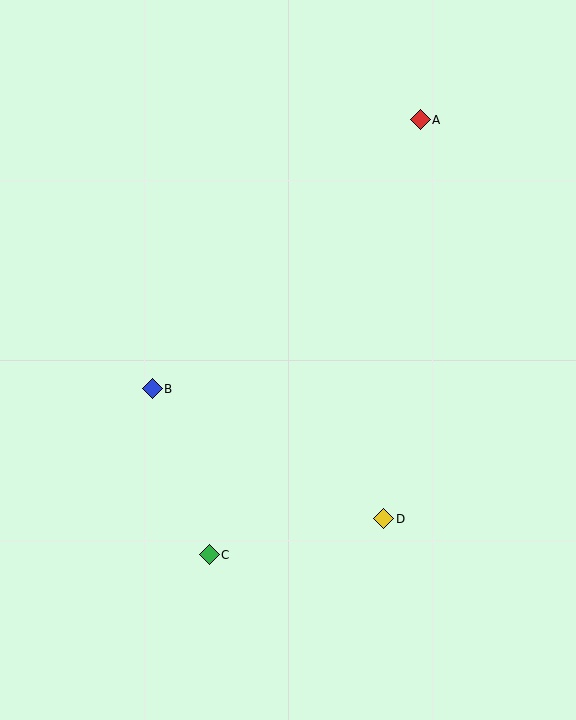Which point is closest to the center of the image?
Point B at (152, 389) is closest to the center.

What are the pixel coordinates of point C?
Point C is at (209, 555).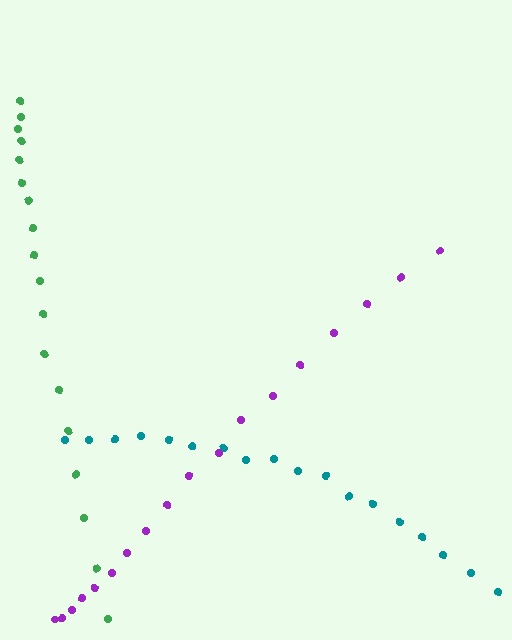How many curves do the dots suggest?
There are 3 distinct paths.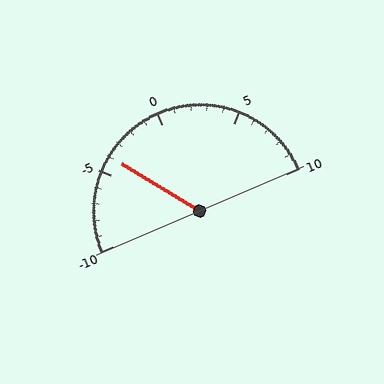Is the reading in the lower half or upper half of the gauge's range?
The reading is in the lower half of the range (-10 to 10).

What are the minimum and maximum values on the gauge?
The gauge ranges from -10 to 10.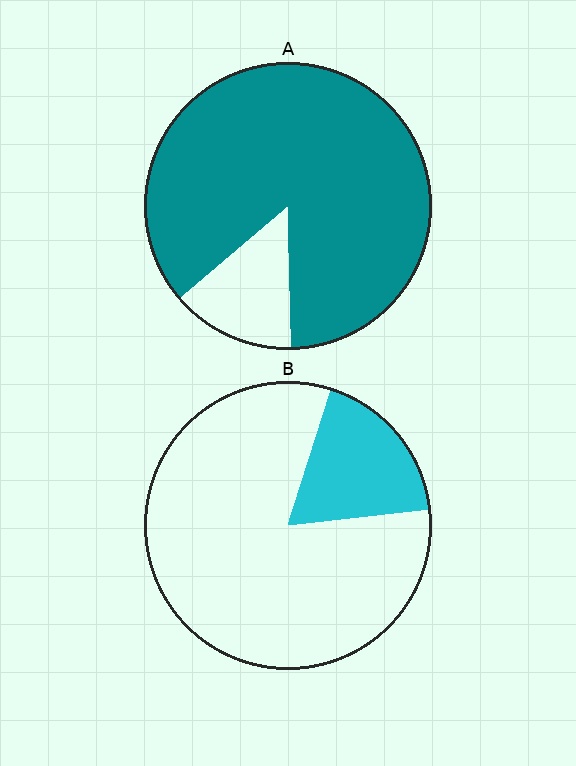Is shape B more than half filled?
No.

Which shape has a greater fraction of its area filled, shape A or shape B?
Shape A.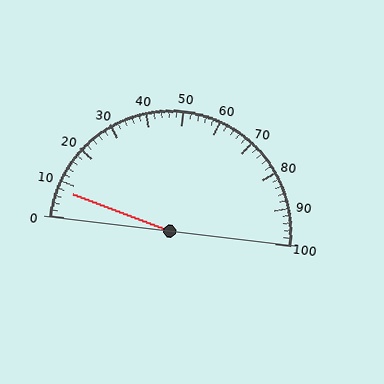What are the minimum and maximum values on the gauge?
The gauge ranges from 0 to 100.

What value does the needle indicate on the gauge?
The needle indicates approximately 8.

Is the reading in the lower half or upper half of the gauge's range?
The reading is in the lower half of the range (0 to 100).